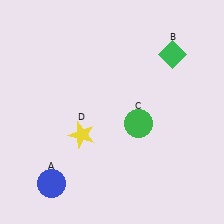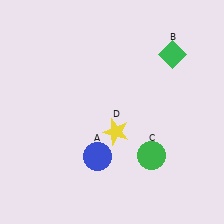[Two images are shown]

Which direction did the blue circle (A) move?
The blue circle (A) moved right.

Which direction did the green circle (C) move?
The green circle (C) moved down.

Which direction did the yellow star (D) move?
The yellow star (D) moved right.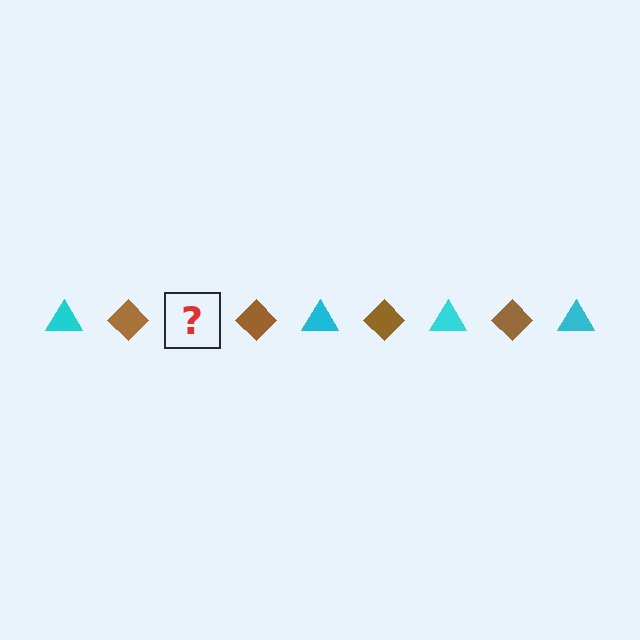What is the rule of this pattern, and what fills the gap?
The rule is that the pattern alternates between cyan triangle and brown diamond. The gap should be filled with a cyan triangle.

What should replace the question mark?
The question mark should be replaced with a cyan triangle.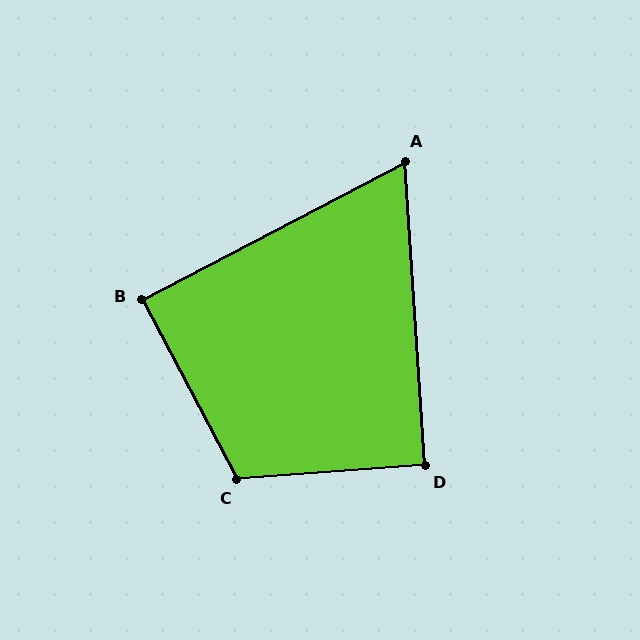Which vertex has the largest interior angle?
C, at approximately 114 degrees.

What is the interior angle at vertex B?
Approximately 90 degrees (approximately right).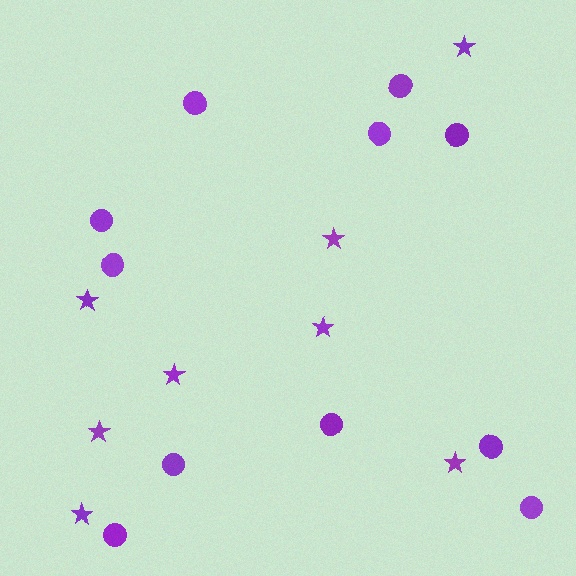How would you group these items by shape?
There are 2 groups: one group of circles (11) and one group of stars (8).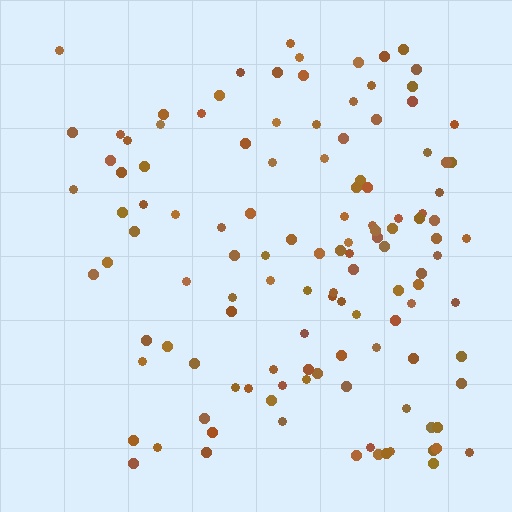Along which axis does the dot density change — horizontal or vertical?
Horizontal.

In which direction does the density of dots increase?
From left to right, with the right side densest.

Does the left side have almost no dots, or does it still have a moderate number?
Still a moderate number, just noticeably fewer than the right.